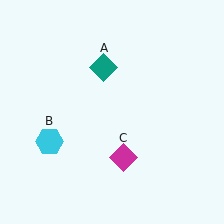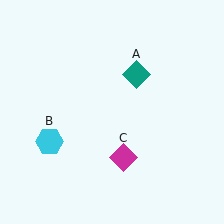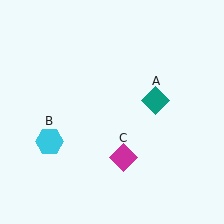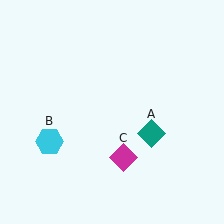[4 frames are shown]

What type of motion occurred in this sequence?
The teal diamond (object A) rotated clockwise around the center of the scene.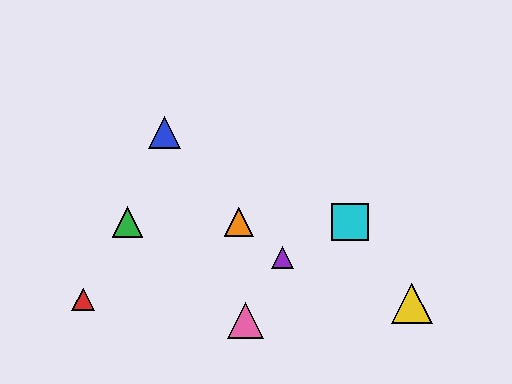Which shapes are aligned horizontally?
The green triangle, the orange triangle, the cyan square are aligned horizontally.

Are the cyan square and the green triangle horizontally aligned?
Yes, both are at y≈222.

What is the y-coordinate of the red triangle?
The red triangle is at y≈299.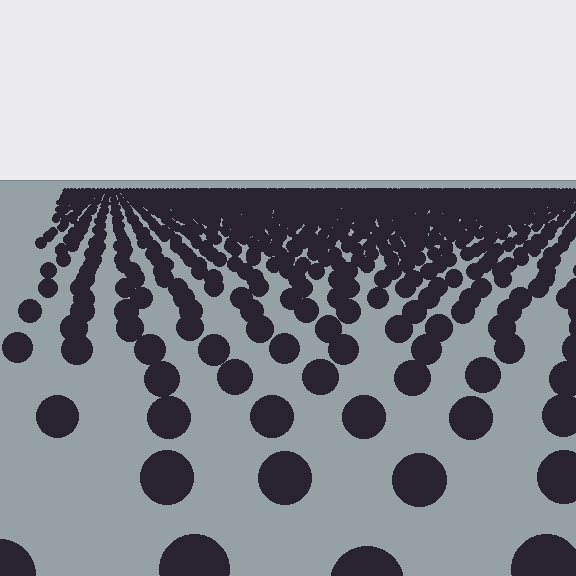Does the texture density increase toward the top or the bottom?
Density increases toward the top.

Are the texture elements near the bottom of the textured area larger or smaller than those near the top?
Larger. Near the bottom, elements are closer to the viewer and appear at a bigger on-screen size.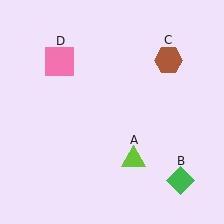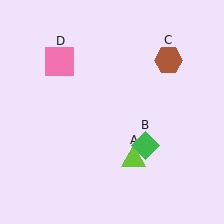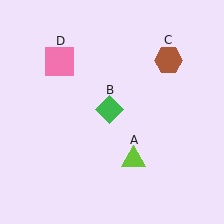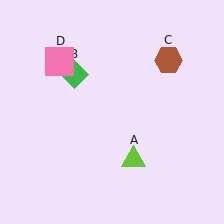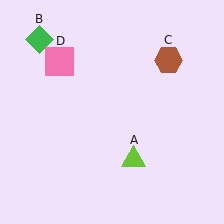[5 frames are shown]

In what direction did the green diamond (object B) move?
The green diamond (object B) moved up and to the left.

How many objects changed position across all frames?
1 object changed position: green diamond (object B).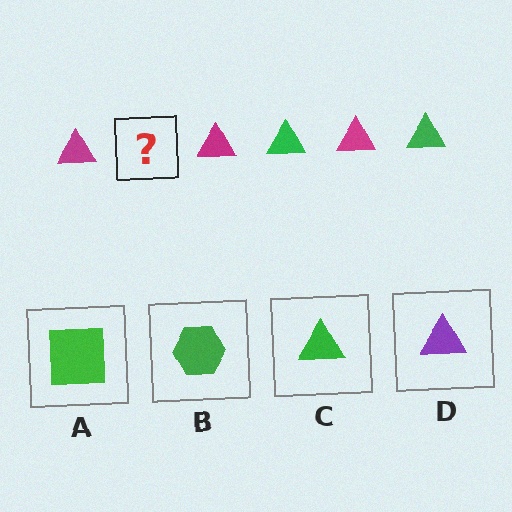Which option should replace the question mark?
Option C.